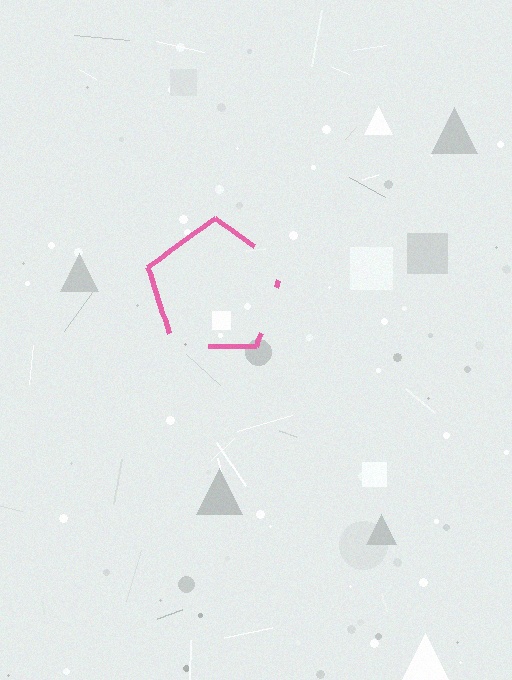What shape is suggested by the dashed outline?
The dashed outline suggests a pentagon.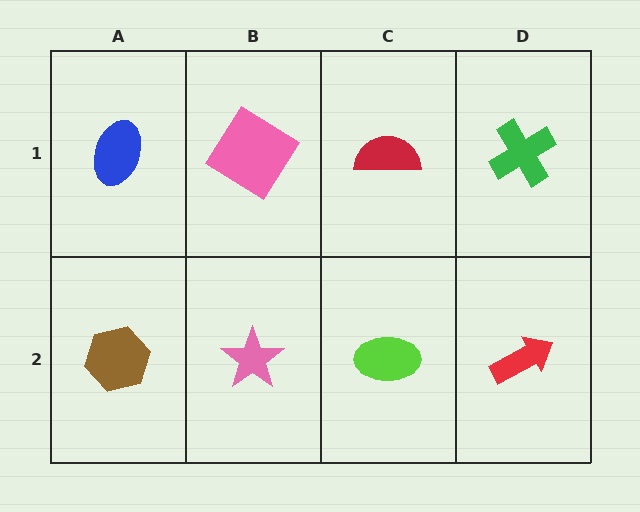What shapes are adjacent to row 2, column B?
A pink diamond (row 1, column B), a brown hexagon (row 2, column A), a lime ellipse (row 2, column C).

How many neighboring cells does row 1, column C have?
3.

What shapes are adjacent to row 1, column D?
A red arrow (row 2, column D), a red semicircle (row 1, column C).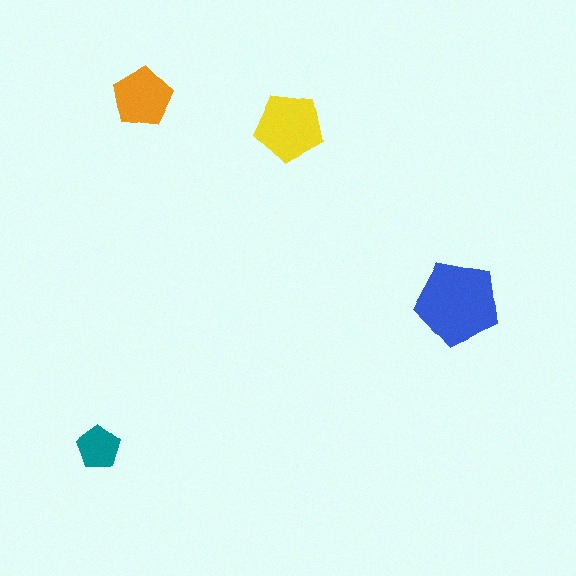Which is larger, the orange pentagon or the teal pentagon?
The orange one.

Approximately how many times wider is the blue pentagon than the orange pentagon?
About 1.5 times wider.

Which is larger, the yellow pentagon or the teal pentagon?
The yellow one.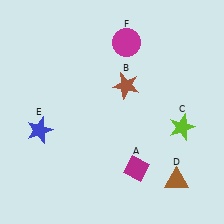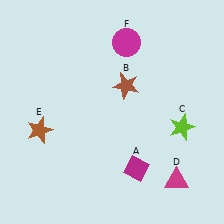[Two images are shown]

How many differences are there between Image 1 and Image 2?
There are 2 differences between the two images.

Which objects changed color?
D changed from brown to magenta. E changed from blue to brown.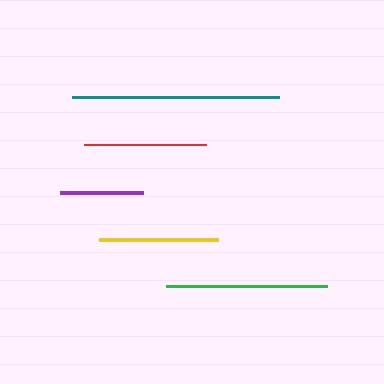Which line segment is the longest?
The teal line is the longest at approximately 206 pixels.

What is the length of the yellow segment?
The yellow segment is approximately 119 pixels long.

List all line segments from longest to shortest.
From longest to shortest: teal, green, red, yellow, purple.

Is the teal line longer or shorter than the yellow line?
The teal line is longer than the yellow line.